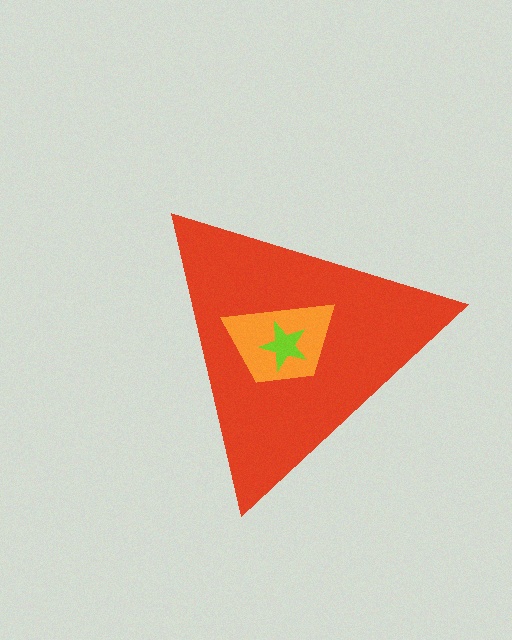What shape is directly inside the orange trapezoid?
The lime star.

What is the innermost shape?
The lime star.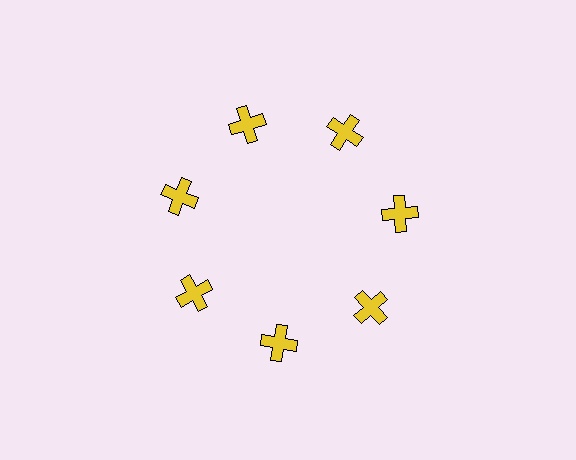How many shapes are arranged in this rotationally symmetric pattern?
There are 7 shapes, arranged in 7 groups of 1.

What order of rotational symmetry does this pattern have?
This pattern has 7-fold rotational symmetry.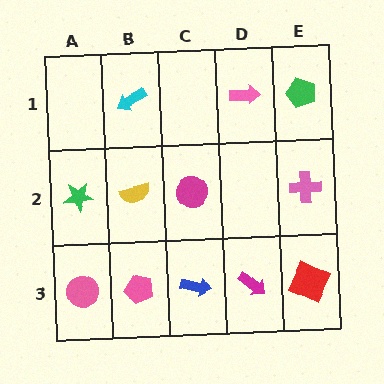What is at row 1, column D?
A pink arrow.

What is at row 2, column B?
A yellow semicircle.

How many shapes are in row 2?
4 shapes.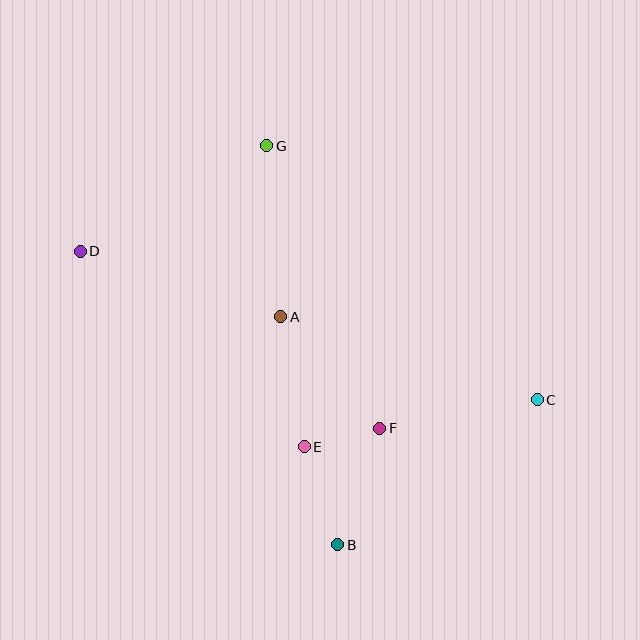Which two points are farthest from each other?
Points C and D are farthest from each other.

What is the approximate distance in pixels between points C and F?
The distance between C and F is approximately 160 pixels.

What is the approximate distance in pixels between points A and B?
The distance between A and B is approximately 235 pixels.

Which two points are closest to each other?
Points E and F are closest to each other.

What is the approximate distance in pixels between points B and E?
The distance between B and E is approximately 104 pixels.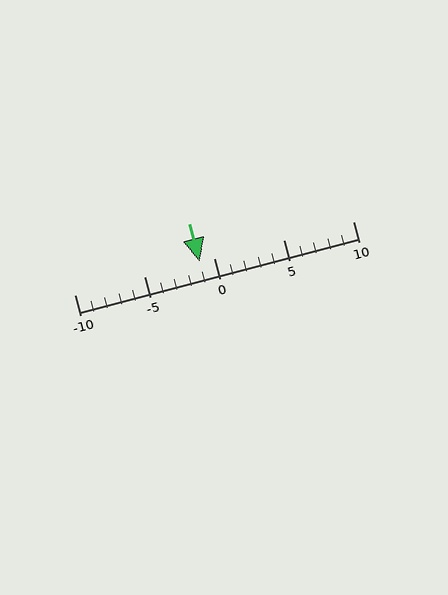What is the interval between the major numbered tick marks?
The major tick marks are spaced 5 units apart.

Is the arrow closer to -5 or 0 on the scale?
The arrow is closer to 0.